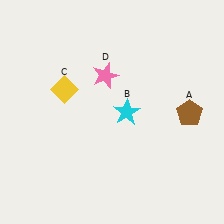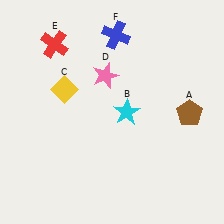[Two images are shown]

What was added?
A red cross (E), a blue cross (F) were added in Image 2.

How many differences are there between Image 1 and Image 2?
There are 2 differences between the two images.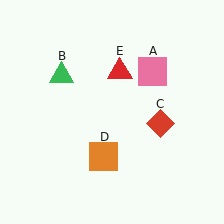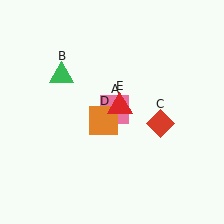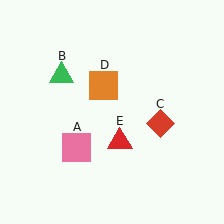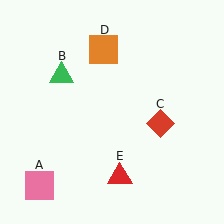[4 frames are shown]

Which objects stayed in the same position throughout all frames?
Green triangle (object B) and red diamond (object C) remained stationary.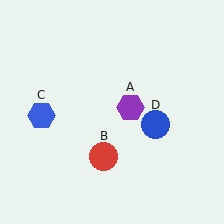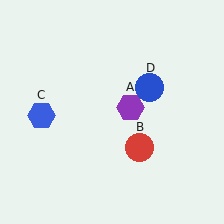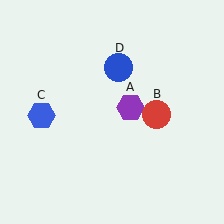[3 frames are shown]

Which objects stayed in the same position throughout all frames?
Purple hexagon (object A) and blue hexagon (object C) remained stationary.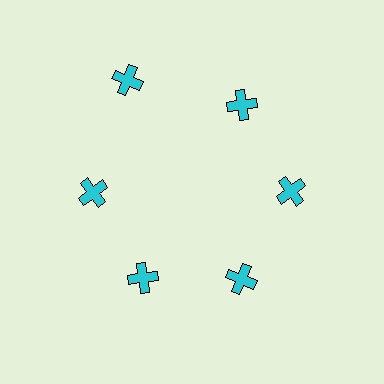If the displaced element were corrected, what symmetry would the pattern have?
It would have 6-fold rotational symmetry — the pattern would map onto itself every 60 degrees.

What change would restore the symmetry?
The symmetry would be restored by moving it inward, back onto the ring so that all 6 crosses sit at equal angles and equal distance from the center.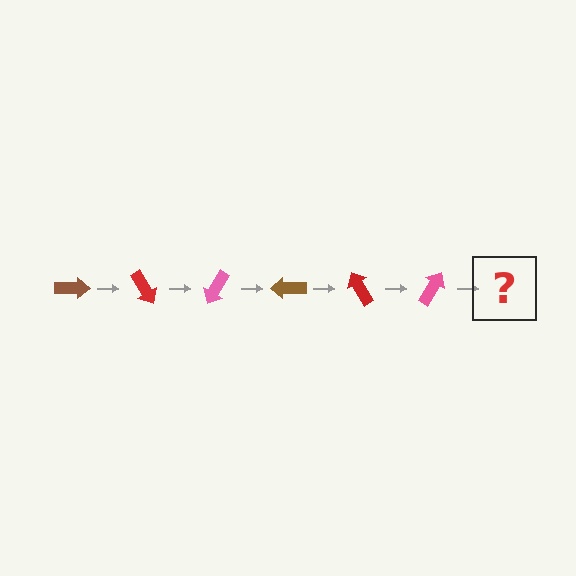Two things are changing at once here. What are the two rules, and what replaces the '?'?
The two rules are that it rotates 60 degrees each step and the color cycles through brown, red, and pink. The '?' should be a brown arrow, rotated 360 degrees from the start.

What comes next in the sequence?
The next element should be a brown arrow, rotated 360 degrees from the start.